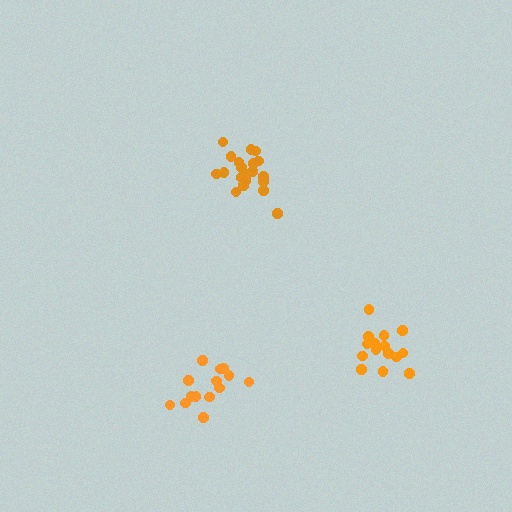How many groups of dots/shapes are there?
There are 3 groups.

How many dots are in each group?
Group 1: 17 dots, Group 2: 15 dots, Group 3: 20 dots (52 total).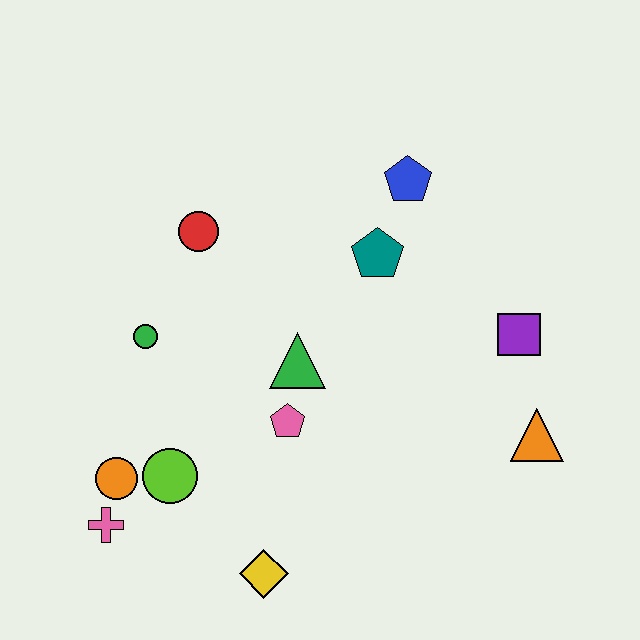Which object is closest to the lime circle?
The orange circle is closest to the lime circle.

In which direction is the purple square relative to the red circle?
The purple square is to the right of the red circle.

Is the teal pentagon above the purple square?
Yes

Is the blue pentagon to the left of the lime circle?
No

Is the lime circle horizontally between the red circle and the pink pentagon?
No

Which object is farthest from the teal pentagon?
The pink cross is farthest from the teal pentagon.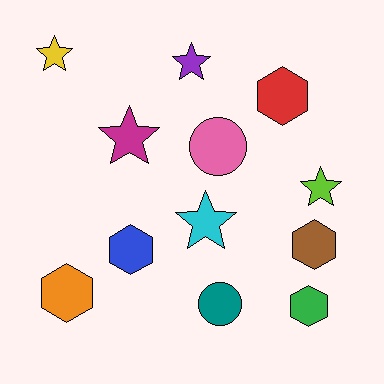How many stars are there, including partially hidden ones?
There are 5 stars.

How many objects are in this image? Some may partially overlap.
There are 12 objects.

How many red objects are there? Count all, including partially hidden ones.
There is 1 red object.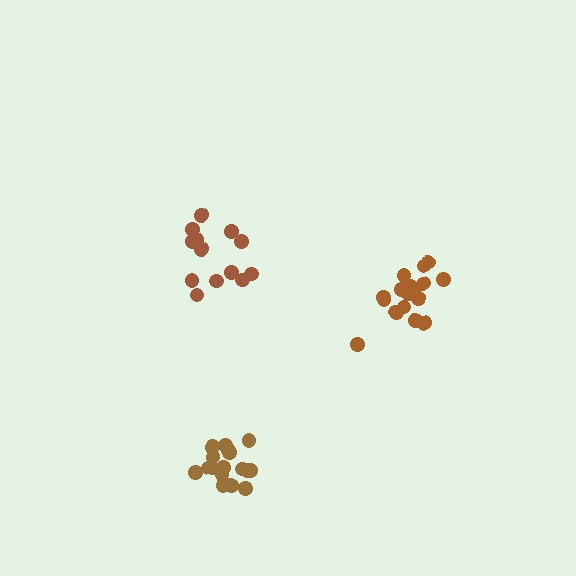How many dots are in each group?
Group 1: 18 dots, Group 2: 17 dots, Group 3: 13 dots (48 total).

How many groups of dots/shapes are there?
There are 3 groups.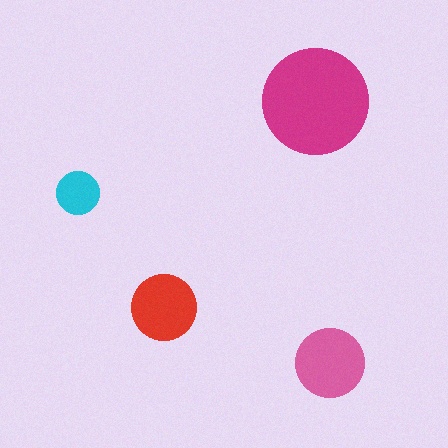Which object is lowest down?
The pink circle is bottommost.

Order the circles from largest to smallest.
the magenta one, the pink one, the red one, the cyan one.